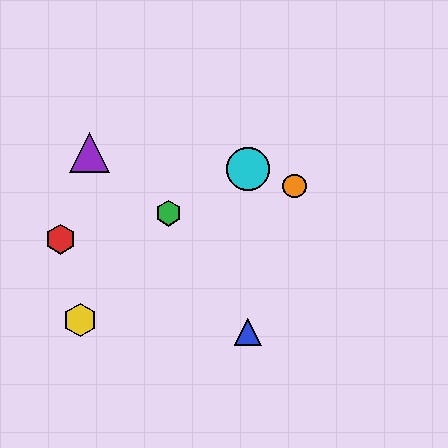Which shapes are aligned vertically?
The blue triangle, the cyan circle are aligned vertically.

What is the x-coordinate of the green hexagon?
The green hexagon is at x≈168.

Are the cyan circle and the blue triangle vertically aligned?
Yes, both are at x≈248.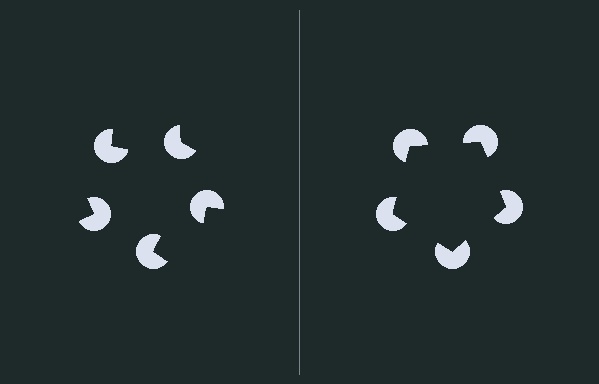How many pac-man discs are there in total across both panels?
10 — 5 on each side.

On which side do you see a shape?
An illusory pentagon appears on the right side. On the left side the wedge cuts are rotated, so no coherent shape forms.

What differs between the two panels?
The pac-man discs are positioned identically on both sides; only the wedge orientations differ. On the right they align to a pentagon; on the left they are misaligned.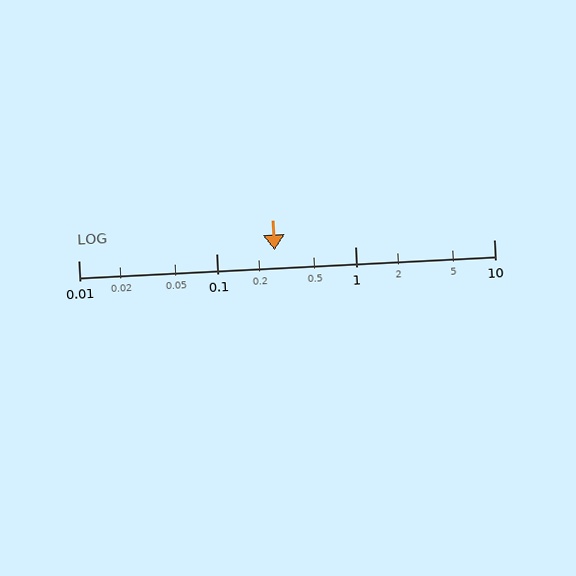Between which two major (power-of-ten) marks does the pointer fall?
The pointer is between 0.1 and 1.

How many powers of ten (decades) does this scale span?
The scale spans 3 decades, from 0.01 to 10.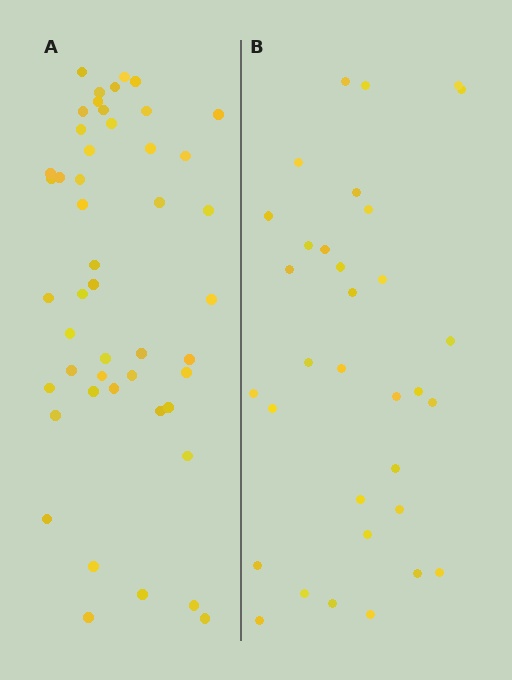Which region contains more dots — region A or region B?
Region A (the left region) has more dots.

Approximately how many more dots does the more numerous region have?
Region A has approximately 15 more dots than region B.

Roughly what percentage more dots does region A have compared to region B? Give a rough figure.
About 45% more.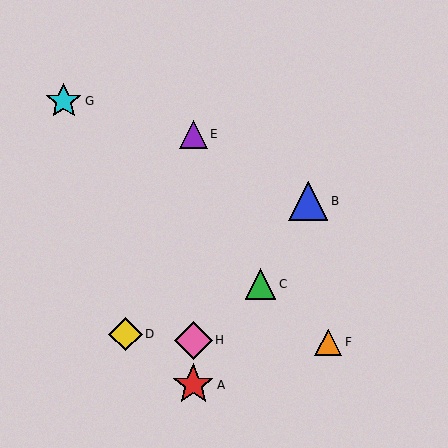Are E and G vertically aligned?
No, E is at x≈193 and G is at x≈64.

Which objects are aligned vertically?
Objects A, E, H are aligned vertically.